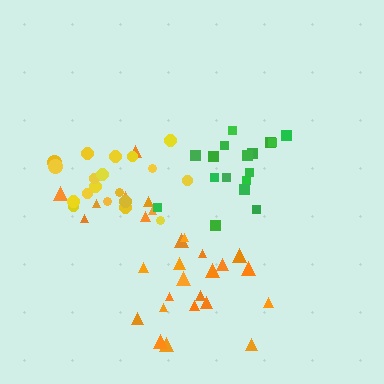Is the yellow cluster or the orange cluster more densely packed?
Yellow.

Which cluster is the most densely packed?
Yellow.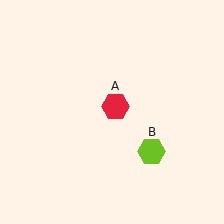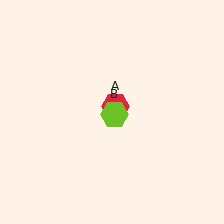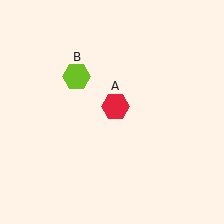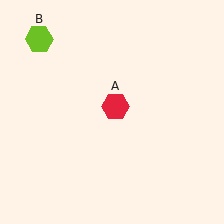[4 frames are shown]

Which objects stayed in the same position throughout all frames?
Red hexagon (object A) remained stationary.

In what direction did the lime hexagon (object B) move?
The lime hexagon (object B) moved up and to the left.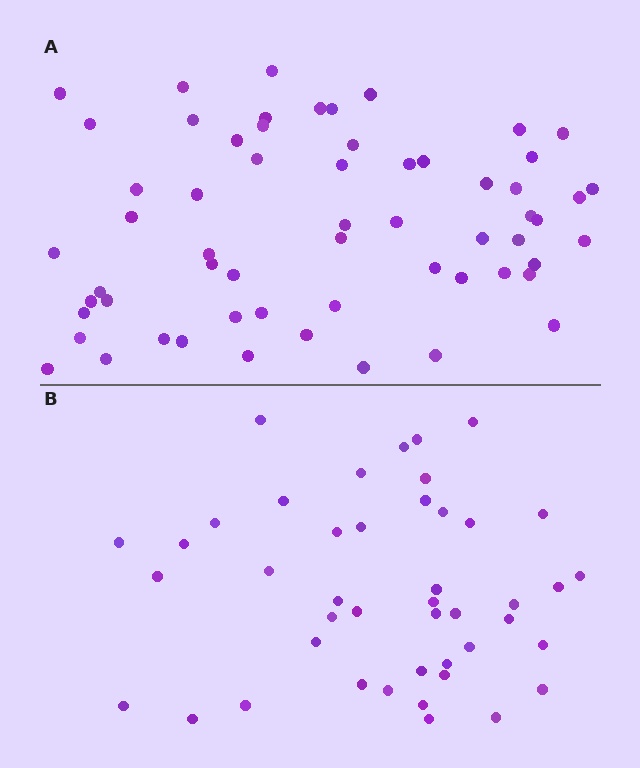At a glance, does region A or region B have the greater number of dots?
Region A (the top region) has more dots.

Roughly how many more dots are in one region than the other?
Region A has approximately 15 more dots than region B.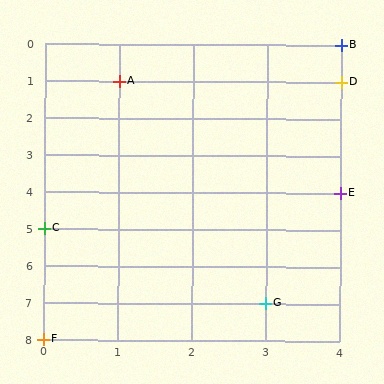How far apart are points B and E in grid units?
Points B and E are 4 rows apart.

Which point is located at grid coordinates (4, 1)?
Point D is at (4, 1).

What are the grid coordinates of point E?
Point E is at grid coordinates (4, 4).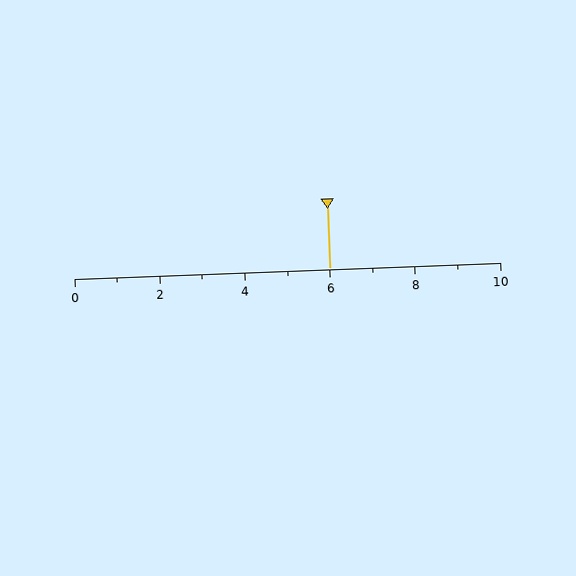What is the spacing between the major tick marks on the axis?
The major ticks are spaced 2 apart.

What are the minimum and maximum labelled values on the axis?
The axis runs from 0 to 10.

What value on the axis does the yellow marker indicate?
The marker indicates approximately 6.